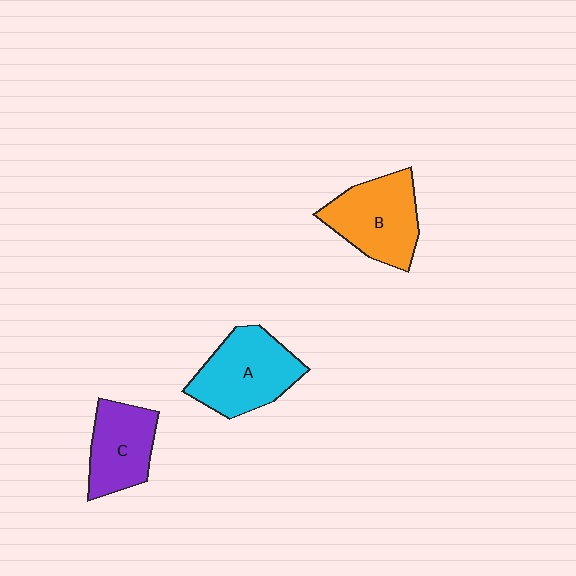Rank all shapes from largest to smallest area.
From largest to smallest: A (cyan), B (orange), C (purple).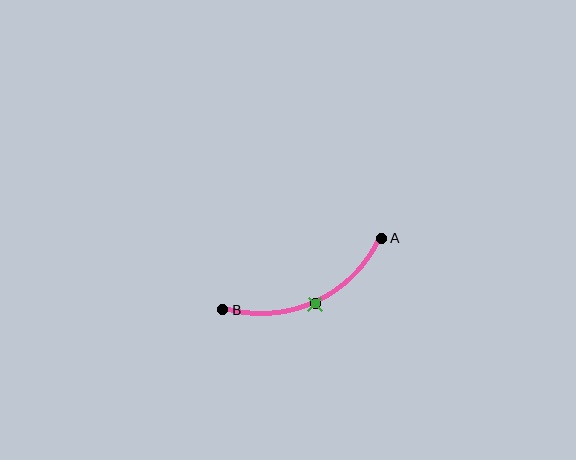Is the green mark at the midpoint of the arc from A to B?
Yes. The green mark lies on the arc at equal arc-length from both A and B — it is the arc midpoint.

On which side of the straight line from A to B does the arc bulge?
The arc bulges below the straight line connecting A and B.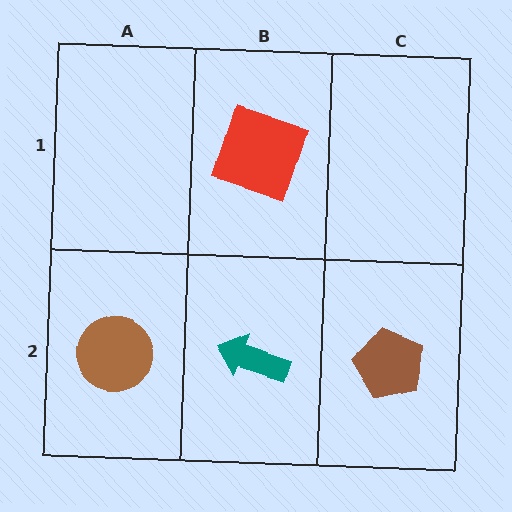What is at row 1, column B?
A red square.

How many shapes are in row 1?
1 shape.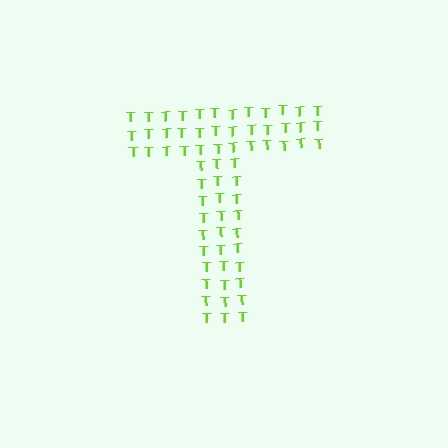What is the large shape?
The large shape is the letter T.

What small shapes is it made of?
It is made of small letter T's.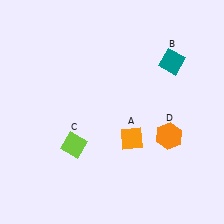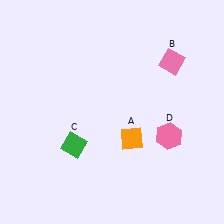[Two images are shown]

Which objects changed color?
B changed from teal to pink. C changed from lime to green. D changed from orange to pink.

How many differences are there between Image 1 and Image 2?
There are 3 differences between the two images.